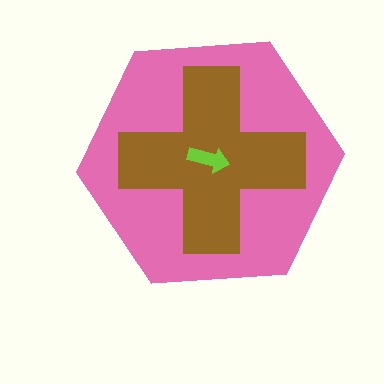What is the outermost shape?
The pink hexagon.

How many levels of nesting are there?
3.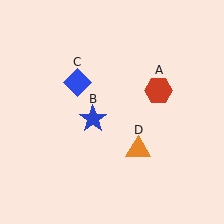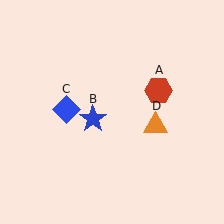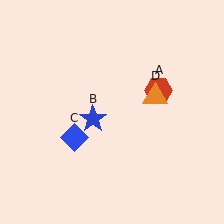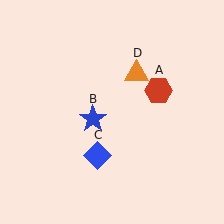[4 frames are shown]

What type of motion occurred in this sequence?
The blue diamond (object C), orange triangle (object D) rotated counterclockwise around the center of the scene.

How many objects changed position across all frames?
2 objects changed position: blue diamond (object C), orange triangle (object D).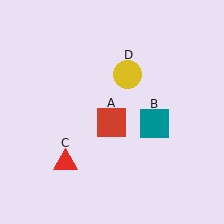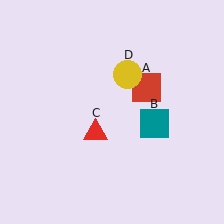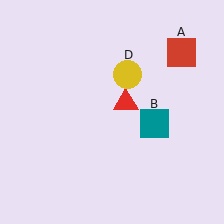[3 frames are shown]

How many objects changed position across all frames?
2 objects changed position: red square (object A), red triangle (object C).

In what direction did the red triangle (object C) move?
The red triangle (object C) moved up and to the right.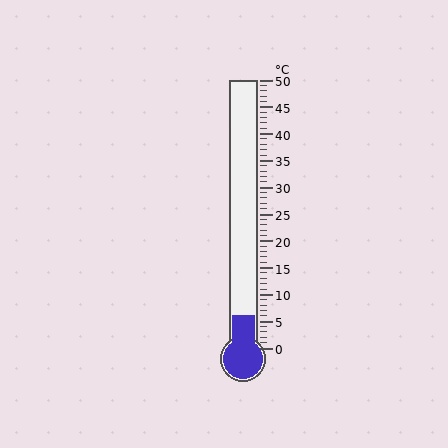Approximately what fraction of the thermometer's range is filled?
The thermometer is filled to approximately 10% of its range.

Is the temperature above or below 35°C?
The temperature is below 35°C.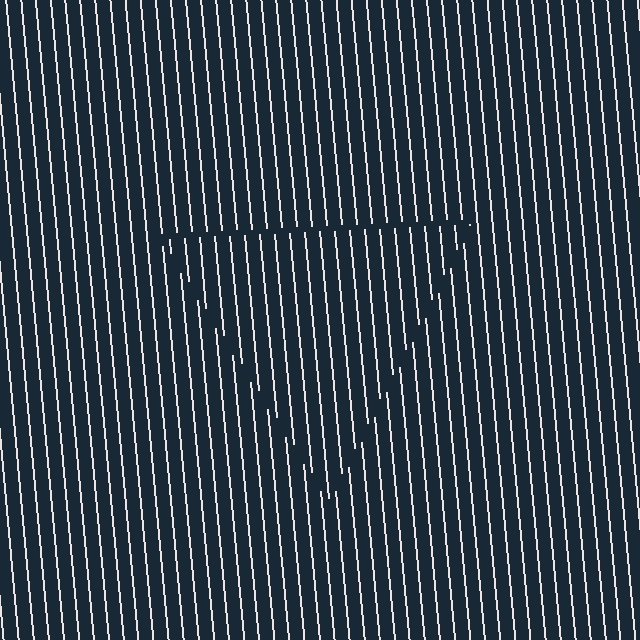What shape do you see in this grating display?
An illusory triangle. The interior of the shape contains the same grating, shifted by half a period — the contour is defined by the phase discontinuity where line-ends from the inner and outer gratings abut.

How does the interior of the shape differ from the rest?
The interior of the shape contains the same grating, shifted by half a period — the contour is defined by the phase discontinuity where line-ends from the inner and outer gratings abut.